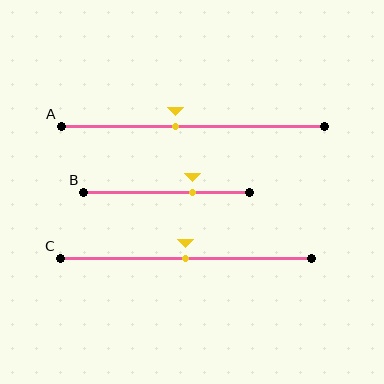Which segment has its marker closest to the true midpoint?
Segment C has its marker closest to the true midpoint.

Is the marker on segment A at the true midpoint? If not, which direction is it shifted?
No, the marker on segment A is shifted to the left by about 6% of the segment length.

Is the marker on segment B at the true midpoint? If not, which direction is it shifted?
No, the marker on segment B is shifted to the right by about 16% of the segment length.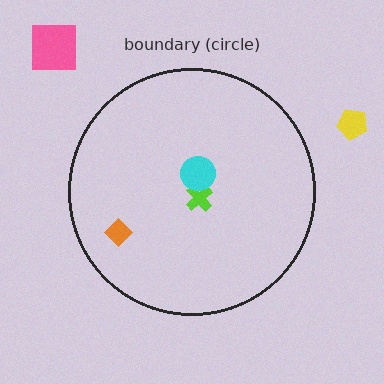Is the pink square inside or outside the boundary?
Outside.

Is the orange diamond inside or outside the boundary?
Inside.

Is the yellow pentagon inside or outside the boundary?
Outside.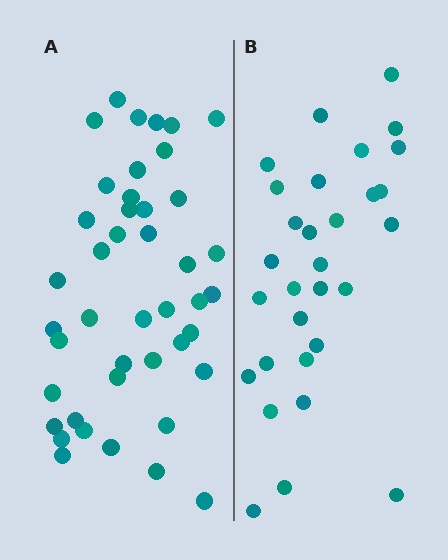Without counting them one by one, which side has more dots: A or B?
Region A (the left region) has more dots.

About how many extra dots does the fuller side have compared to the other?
Region A has approximately 15 more dots than region B.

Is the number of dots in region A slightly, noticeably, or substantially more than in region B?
Region A has noticeably more, but not dramatically so. The ratio is roughly 1.4 to 1.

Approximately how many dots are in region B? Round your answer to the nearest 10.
About 30 dots.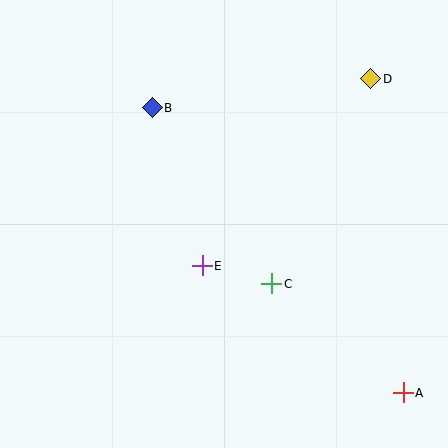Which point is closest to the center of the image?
Point E at (202, 266) is closest to the center.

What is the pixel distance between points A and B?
The distance between A and B is 379 pixels.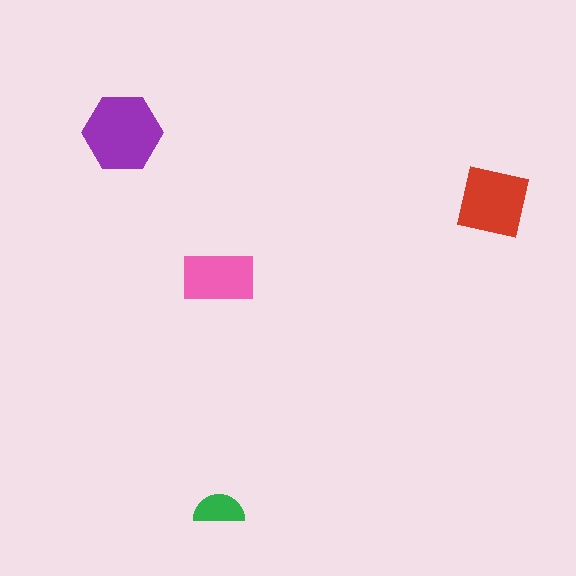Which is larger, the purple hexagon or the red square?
The purple hexagon.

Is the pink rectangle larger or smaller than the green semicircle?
Larger.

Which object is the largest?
The purple hexagon.